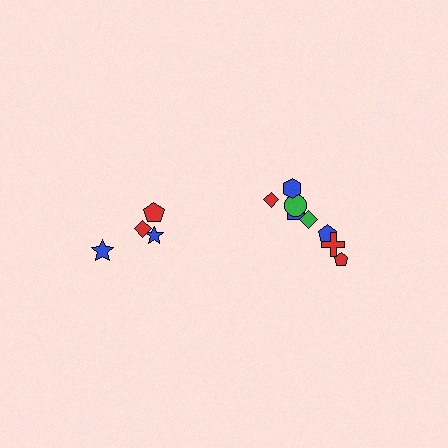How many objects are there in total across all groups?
There are 12 objects.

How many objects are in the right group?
There are 8 objects.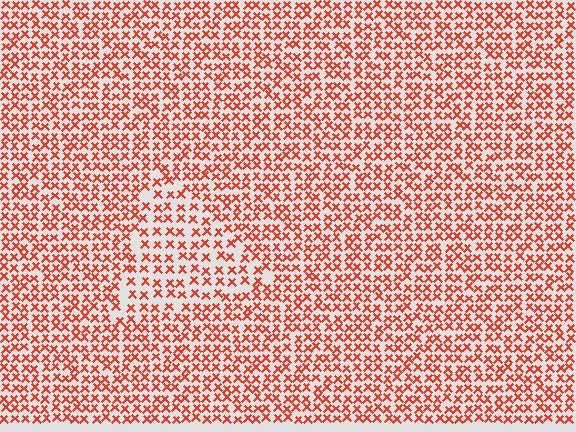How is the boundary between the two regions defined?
The boundary is defined by a change in element density (approximately 1.5x ratio). All elements are the same color, size, and shape.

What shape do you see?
I see a triangle.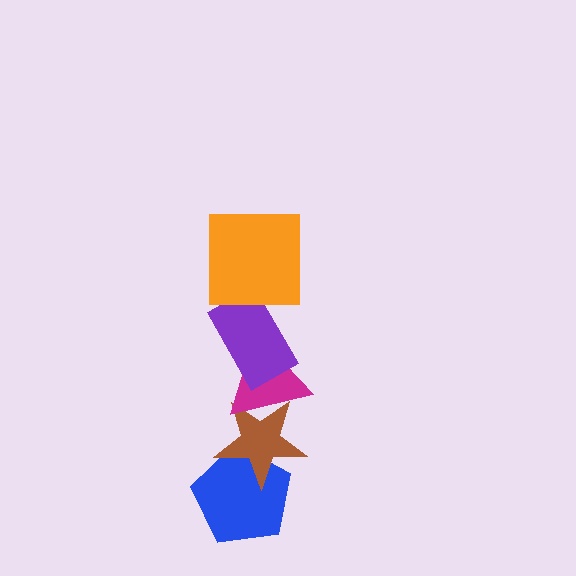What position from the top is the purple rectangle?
The purple rectangle is 2nd from the top.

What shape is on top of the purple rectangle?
The orange square is on top of the purple rectangle.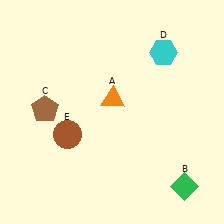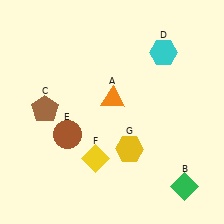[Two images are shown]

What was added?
A yellow diamond (F), a yellow hexagon (G) were added in Image 2.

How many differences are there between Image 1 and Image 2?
There are 2 differences between the two images.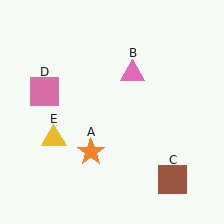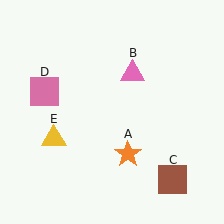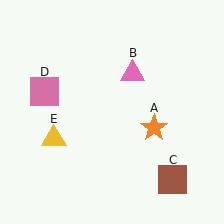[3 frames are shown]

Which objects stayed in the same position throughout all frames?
Pink triangle (object B) and brown square (object C) and pink square (object D) and yellow triangle (object E) remained stationary.